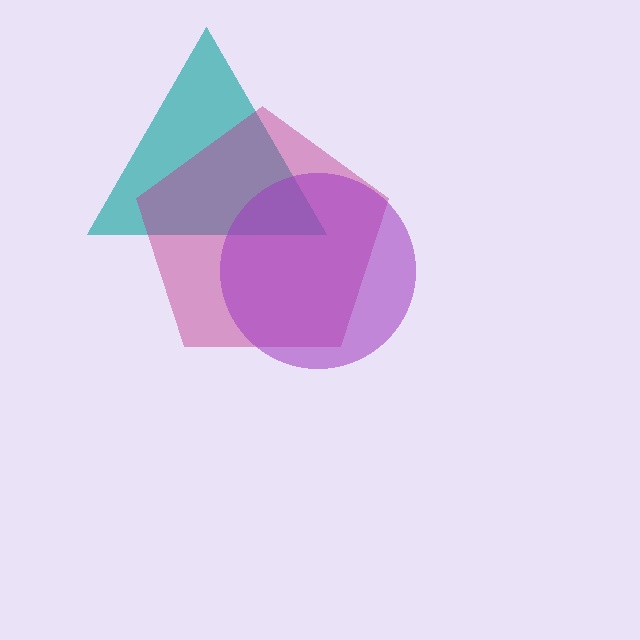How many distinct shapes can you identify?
There are 3 distinct shapes: a teal triangle, a magenta pentagon, a purple circle.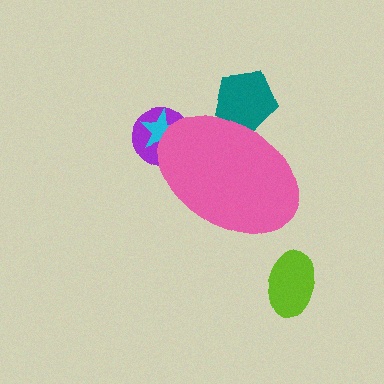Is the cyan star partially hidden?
Yes, the cyan star is partially hidden behind the pink ellipse.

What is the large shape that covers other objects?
A pink ellipse.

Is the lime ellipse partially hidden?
No, the lime ellipse is fully visible.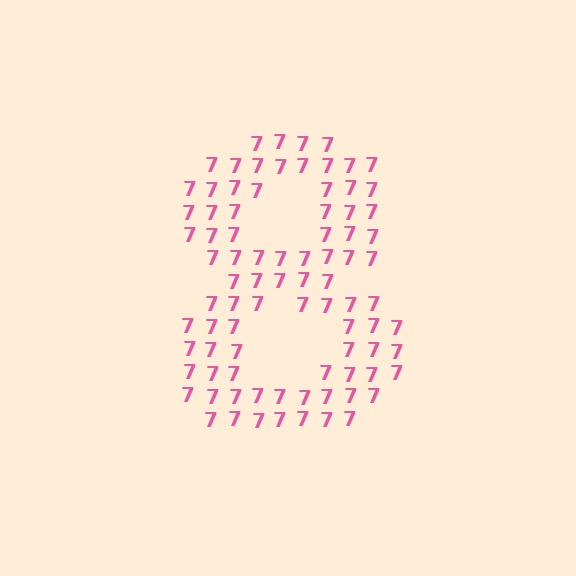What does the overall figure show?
The overall figure shows the digit 8.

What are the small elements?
The small elements are digit 7's.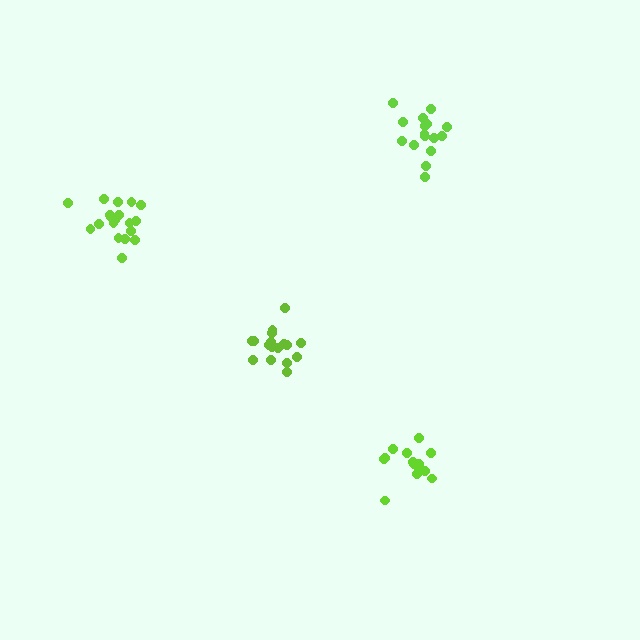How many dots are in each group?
Group 1: 19 dots, Group 2: 16 dots, Group 3: 17 dots, Group 4: 16 dots (68 total).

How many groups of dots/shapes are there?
There are 4 groups.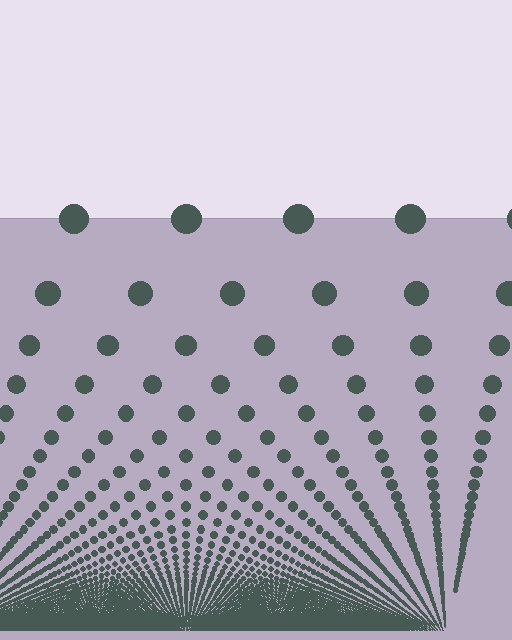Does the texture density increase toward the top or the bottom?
Density increases toward the bottom.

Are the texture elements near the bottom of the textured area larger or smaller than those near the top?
Smaller. The gradient is inverted — elements near the bottom are smaller and denser.